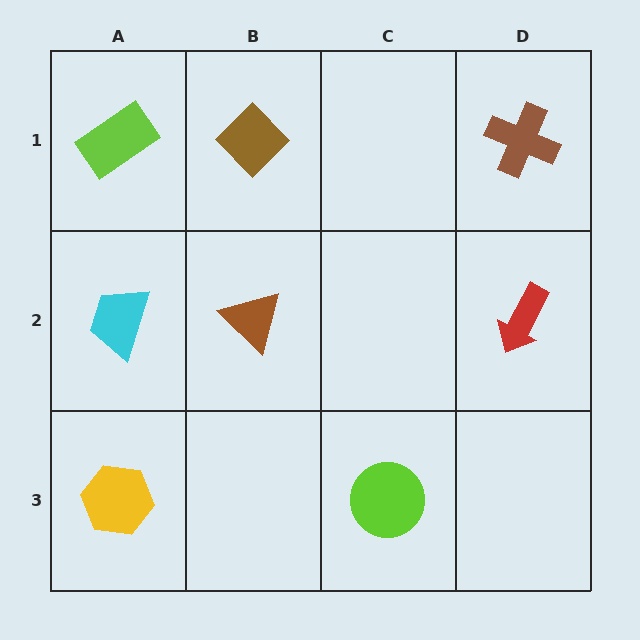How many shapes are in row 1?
3 shapes.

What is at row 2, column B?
A brown triangle.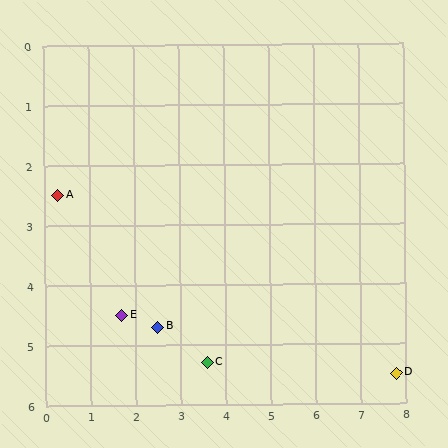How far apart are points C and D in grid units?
Points C and D are about 4.2 grid units apart.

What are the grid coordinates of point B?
Point B is at approximately (2.5, 4.7).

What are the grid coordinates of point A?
Point A is at approximately (0.3, 2.5).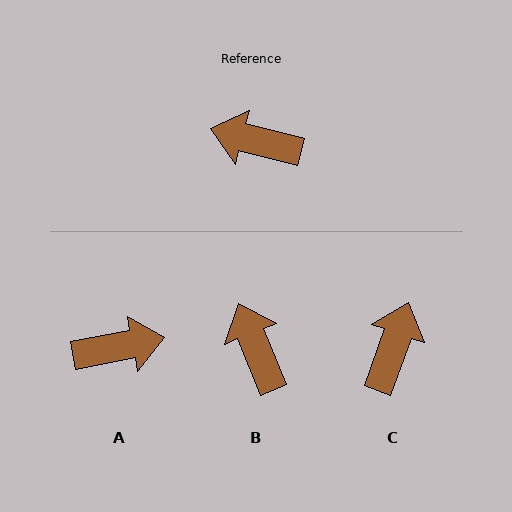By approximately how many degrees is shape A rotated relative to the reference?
Approximately 155 degrees clockwise.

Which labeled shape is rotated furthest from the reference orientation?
A, about 155 degrees away.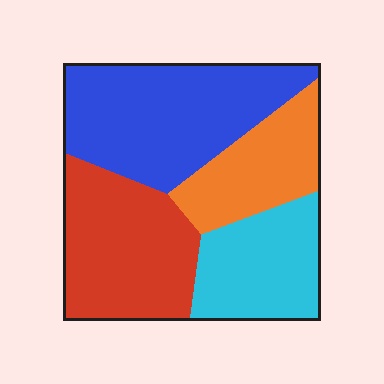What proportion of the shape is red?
Red takes up about one quarter (1/4) of the shape.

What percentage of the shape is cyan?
Cyan takes up about one fifth (1/5) of the shape.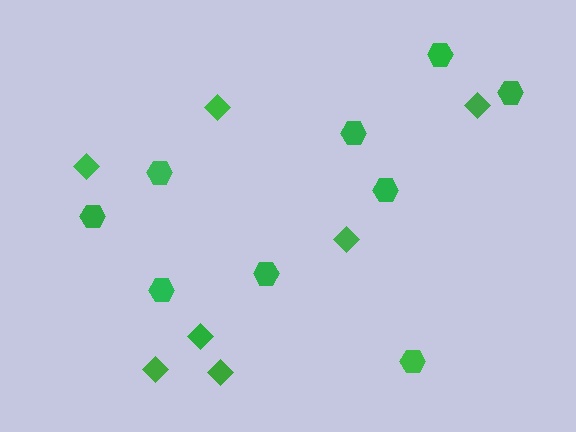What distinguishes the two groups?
There are 2 groups: one group of diamonds (7) and one group of hexagons (9).